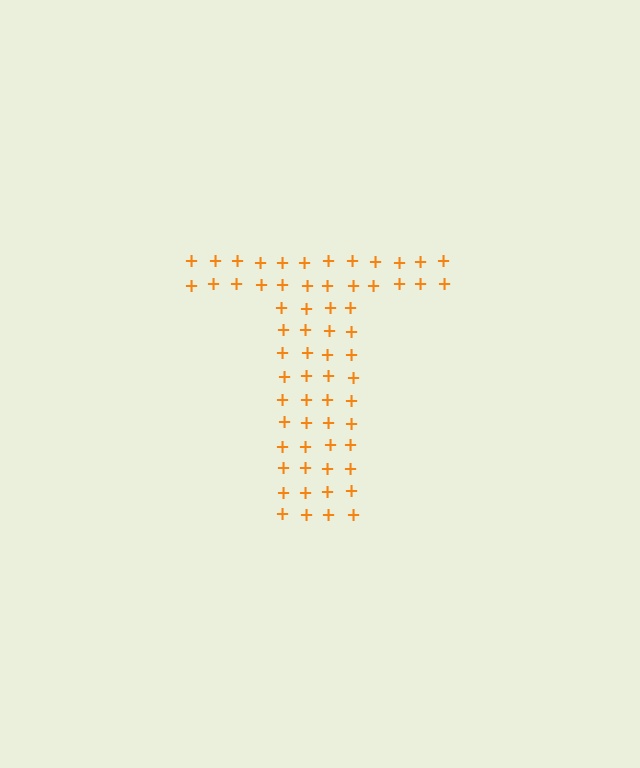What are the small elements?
The small elements are plus signs.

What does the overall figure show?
The overall figure shows the letter T.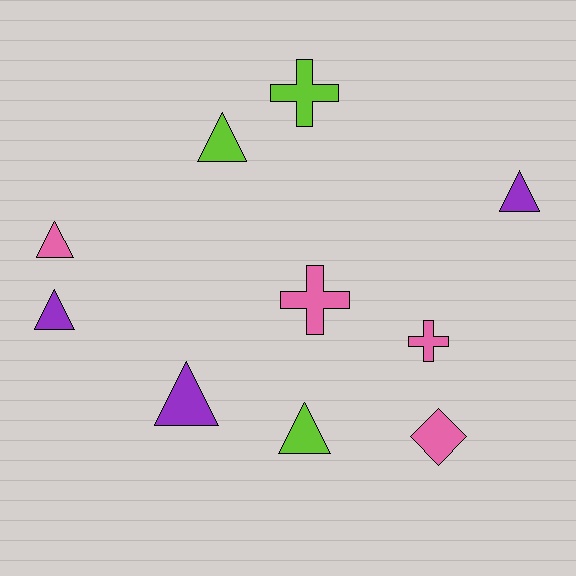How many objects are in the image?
There are 10 objects.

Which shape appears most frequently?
Triangle, with 6 objects.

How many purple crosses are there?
There are no purple crosses.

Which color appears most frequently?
Pink, with 4 objects.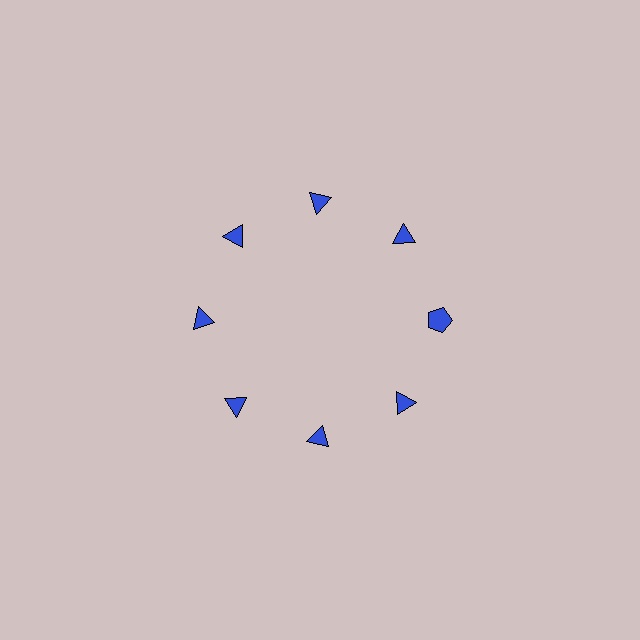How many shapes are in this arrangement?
There are 8 shapes arranged in a ring pattern.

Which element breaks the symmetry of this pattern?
The blue pentagon at roughly the 3 o'clock position breaks the symmetry. All other shapes are blue triangles.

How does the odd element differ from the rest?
It has a different shape: pentagon instead of triangle.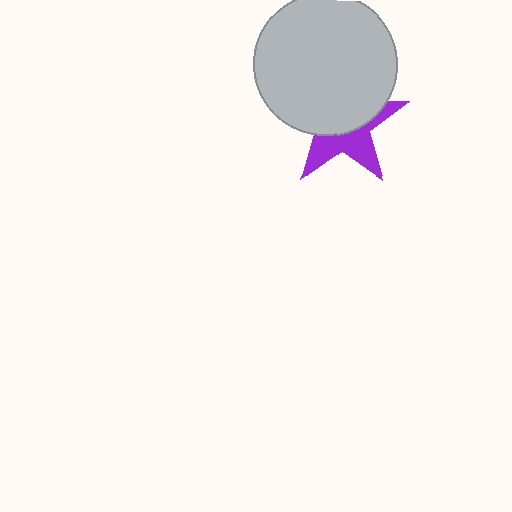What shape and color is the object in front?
The object in front is a light gray circle.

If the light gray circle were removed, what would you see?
You would see the complete purple star.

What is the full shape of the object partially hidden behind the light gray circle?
The partially hidden object is a purple star.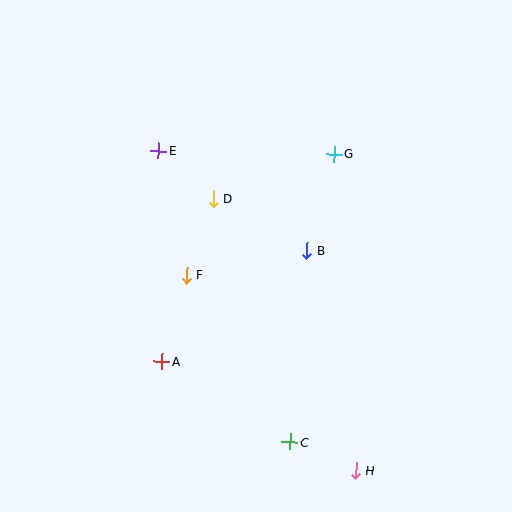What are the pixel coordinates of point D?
Point D is at (213, 199).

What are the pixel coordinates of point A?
Point A is at (162, 362).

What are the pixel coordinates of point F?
Point F is at (186, 275).